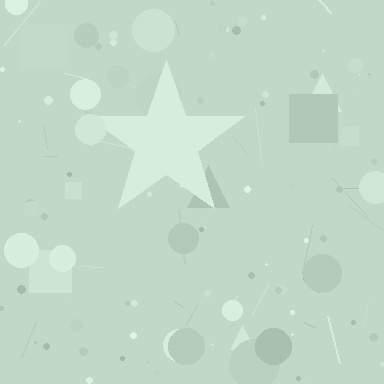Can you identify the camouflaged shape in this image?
The camouflaged shape is a star.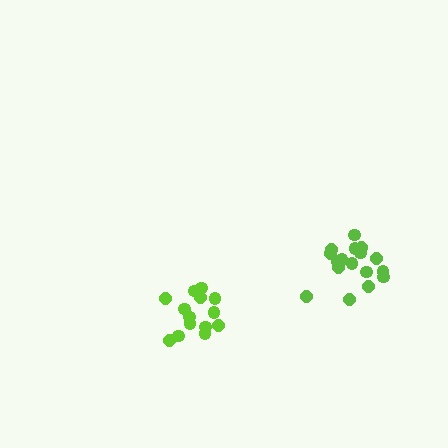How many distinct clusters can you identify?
There are 2 distinct clusters.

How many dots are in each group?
Group 1: 14 dots, Group 2: 17 dots (31 total).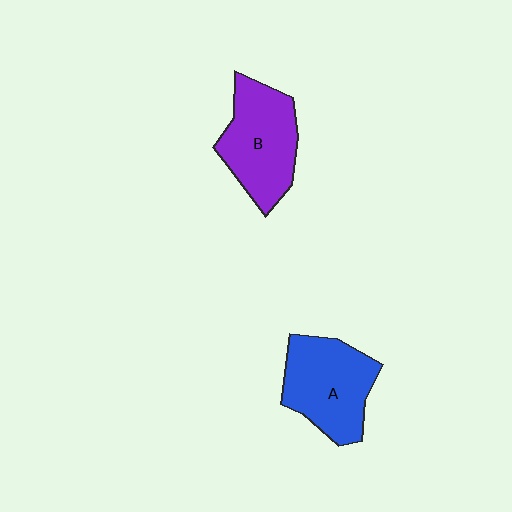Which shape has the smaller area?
Shape B (purple).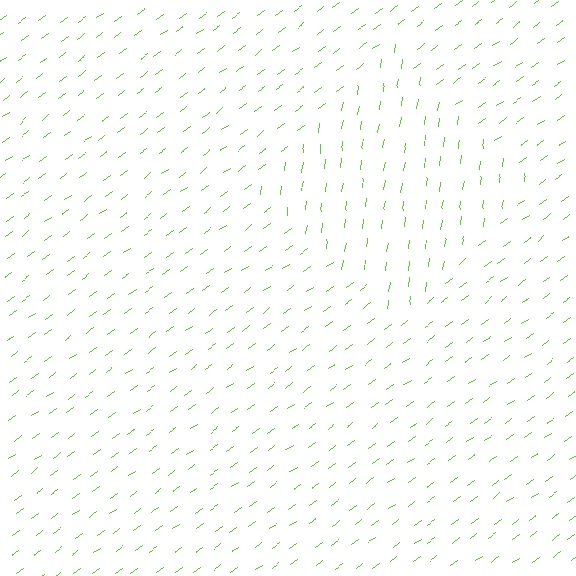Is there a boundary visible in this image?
Yes, there is a texture boundary formed by a change in line orientation.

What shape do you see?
I see a diamond.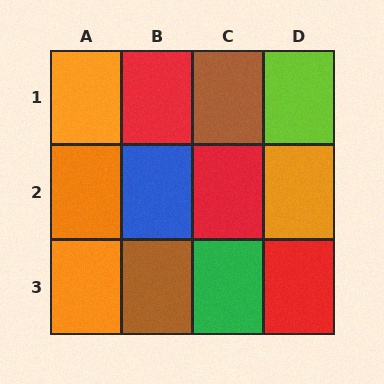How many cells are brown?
2 cells are brown.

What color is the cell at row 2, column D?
Orange.